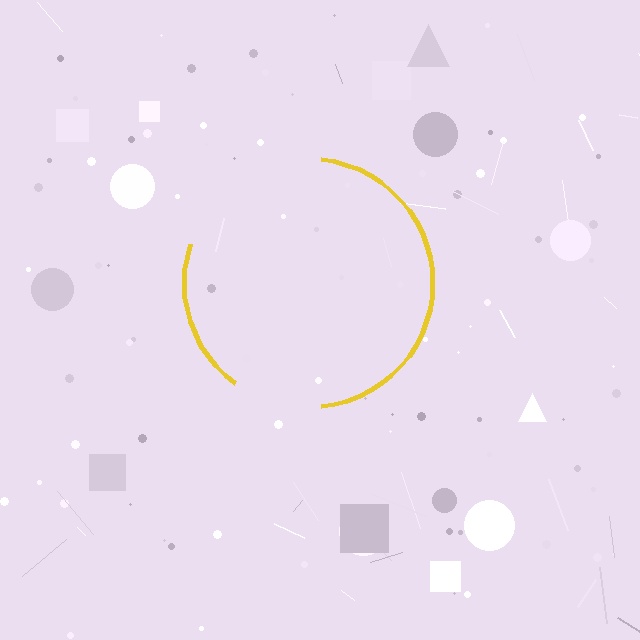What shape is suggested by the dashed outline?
The dashed outline suggests a circle.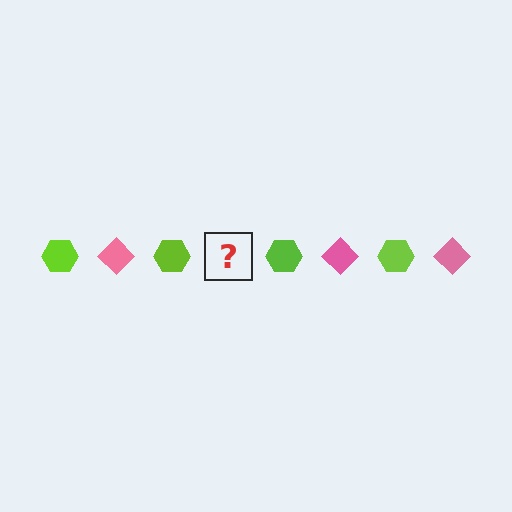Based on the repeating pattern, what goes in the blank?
The blank should be a pink diamond.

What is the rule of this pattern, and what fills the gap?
The rule is that the pattern alternates between lime hexagon and pink diamond. The gap should be filled with a pink diamond.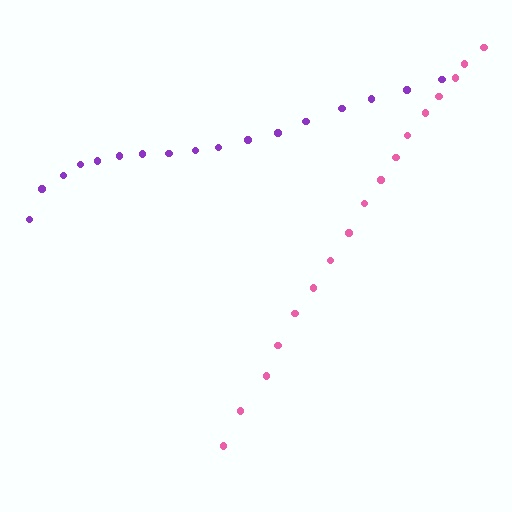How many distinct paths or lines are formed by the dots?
There are 2 distinct paths.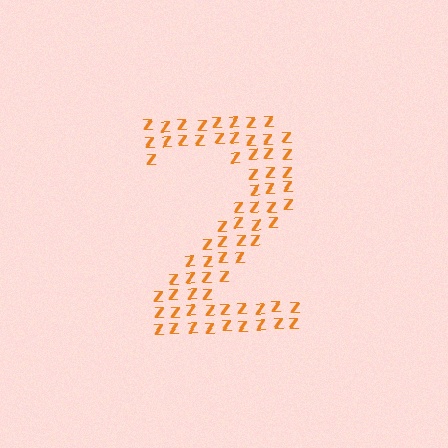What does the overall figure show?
The overall figure shows the digit 2.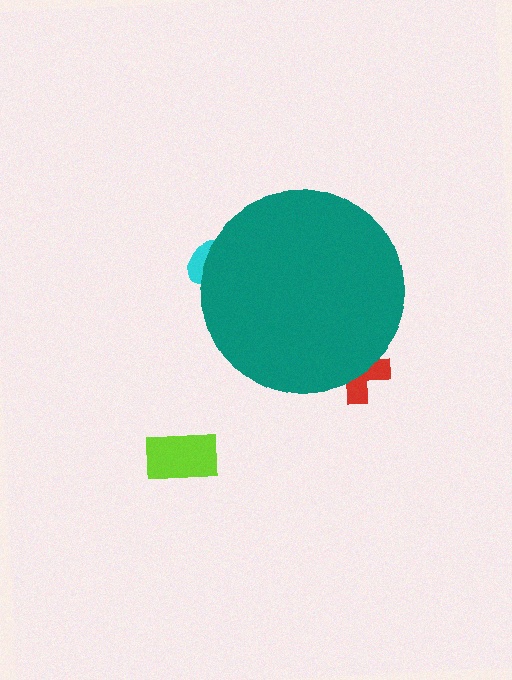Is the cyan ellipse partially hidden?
Yes, the cyan ellipse is partially hidden behind the teal circle.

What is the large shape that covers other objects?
A teal circle.